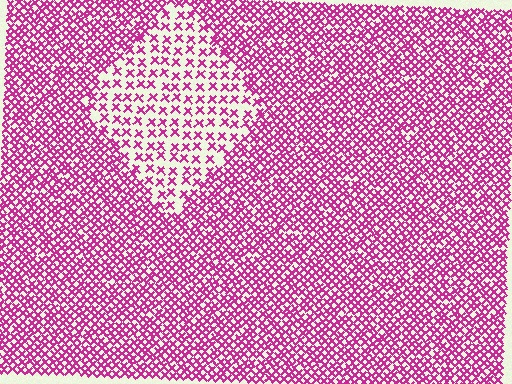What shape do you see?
I see a diamond.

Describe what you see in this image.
The image contains small magenta elements arranged at two different densities. A diamond-shaped region is visible where the elements are less densely packed than the surrounding area.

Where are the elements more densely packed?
The elements are more densely packed outside the diamond boundary.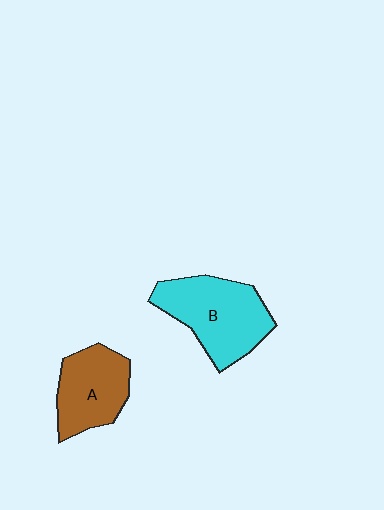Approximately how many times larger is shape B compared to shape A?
Approximately 1.3 times.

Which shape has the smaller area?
Shape A (brown).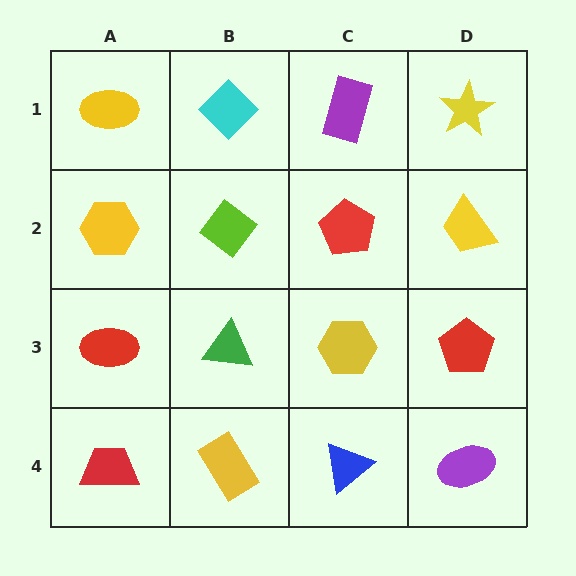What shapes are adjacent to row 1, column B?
A lime diamond (row 2, column B), a yellow ellipse (row 1, column A), a purple rectangle (row 1, column C).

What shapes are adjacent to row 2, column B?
A cyan diamond (row 1, column B), a green triangle (row 3, column B), a yellow hexagon (row 2, column A), a red pentagon (row 2, column C).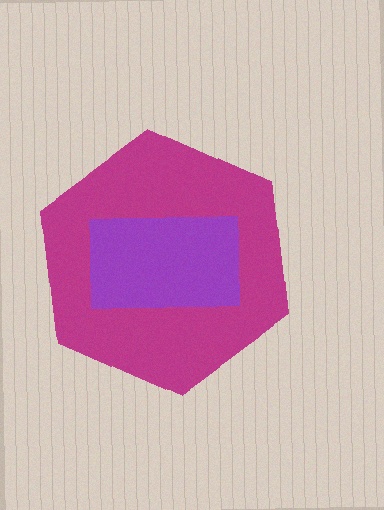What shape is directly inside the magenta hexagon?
The purple rectangle.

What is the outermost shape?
The magenta hexagon.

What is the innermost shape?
The purple rectangle.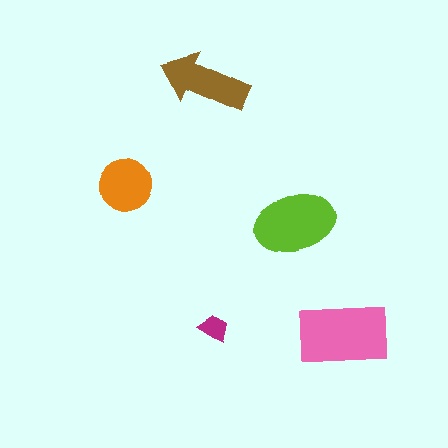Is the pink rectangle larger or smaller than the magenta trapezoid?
Larger.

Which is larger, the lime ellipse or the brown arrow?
The lime ellipse.